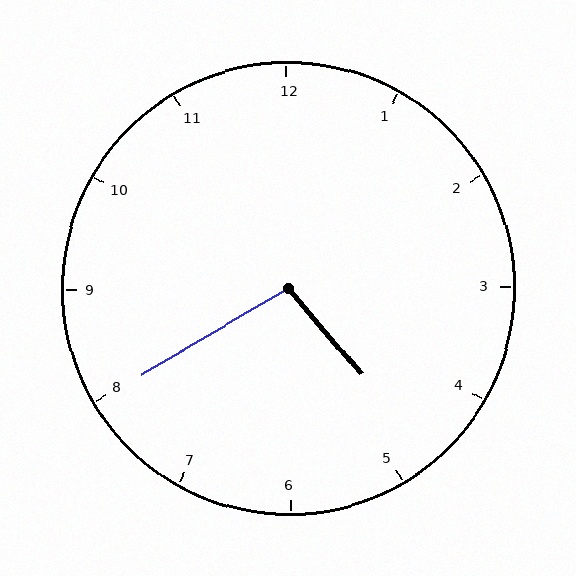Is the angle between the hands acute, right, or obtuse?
It is obtuse.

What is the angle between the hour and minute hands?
Approximately 100 degrees.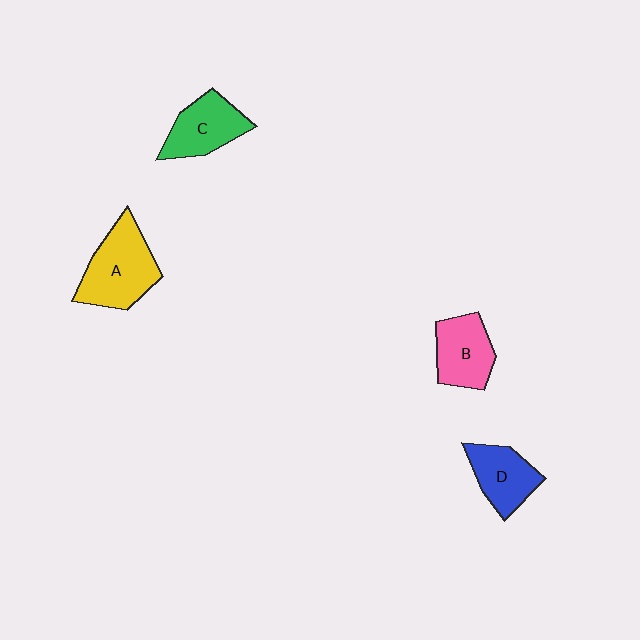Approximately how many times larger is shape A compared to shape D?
Approximately 1.4 times.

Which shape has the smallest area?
Shape D (blue).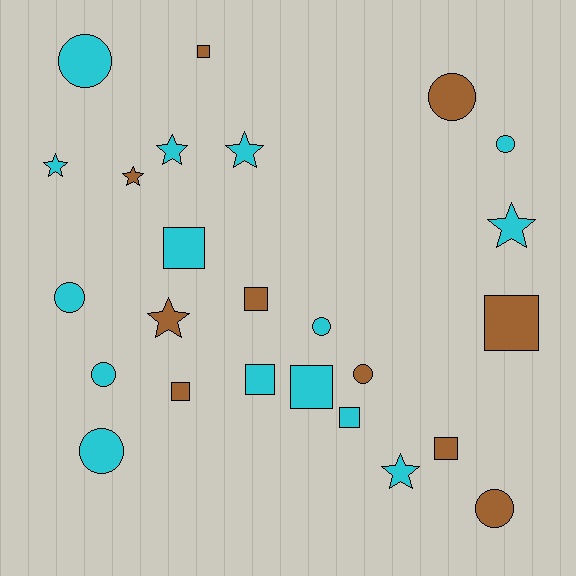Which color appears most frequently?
Cyan, with 15 objects.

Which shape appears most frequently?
Circle, with 9 objects.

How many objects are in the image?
There are 25 objects.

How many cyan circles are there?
There are 6 cyan circles.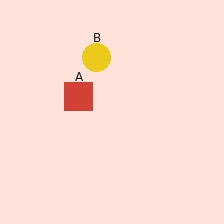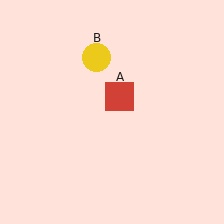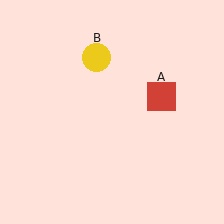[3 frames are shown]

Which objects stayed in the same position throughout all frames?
Yellow circle (object B) remained stationary.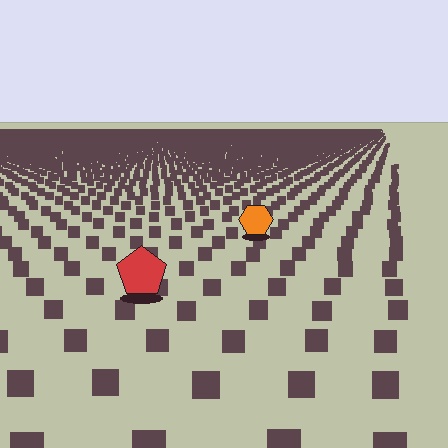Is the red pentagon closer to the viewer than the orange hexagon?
Yes. The red pentagon is closer — you can tell from the texture gradient: the ground texture is coarser near it.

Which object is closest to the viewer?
The red pentagon is closest. The texture marks near it are larger and more spread out.